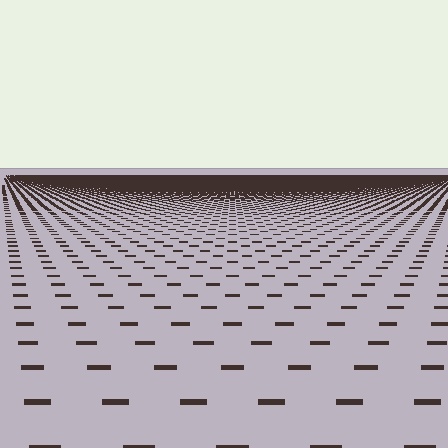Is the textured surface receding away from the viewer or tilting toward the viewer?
The surface is receding away from the viewer. Texture elements get smaller and denser toward the top.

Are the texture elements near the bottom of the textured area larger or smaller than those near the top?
Larger. Near the bottom, elements are closer to the viewer and appear at a bigger on-screen size.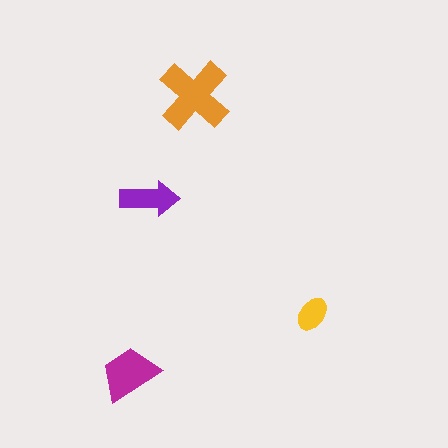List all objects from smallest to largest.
The yellow ellipse, the purple arrow, the magenta trapezoid, the orange cross.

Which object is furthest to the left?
The magenta trapezoid is leftmost.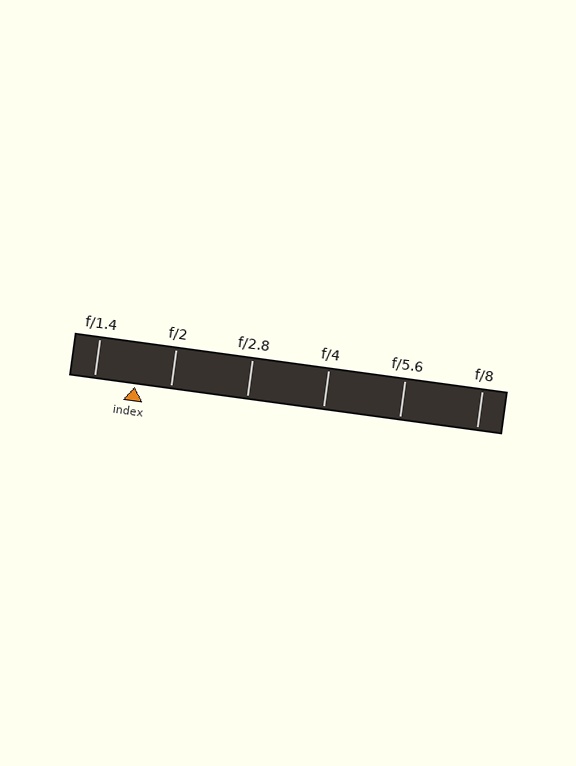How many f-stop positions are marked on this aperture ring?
There are 6 f-stop positions marked.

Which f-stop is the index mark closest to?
The index mark is closest to f/2.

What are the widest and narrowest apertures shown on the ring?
The widest aperture shown is f/1.4 and the narrowest is f/8.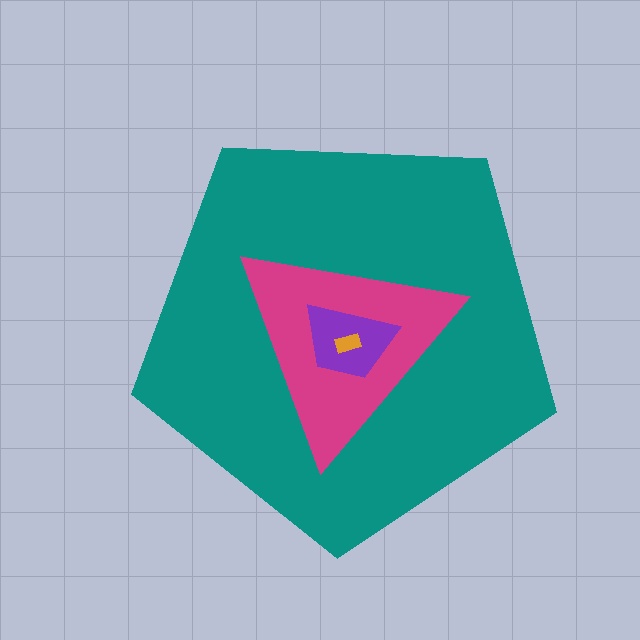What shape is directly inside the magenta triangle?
The purple trapezoid.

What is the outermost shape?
The teal pentagon.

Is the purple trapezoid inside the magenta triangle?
Yes.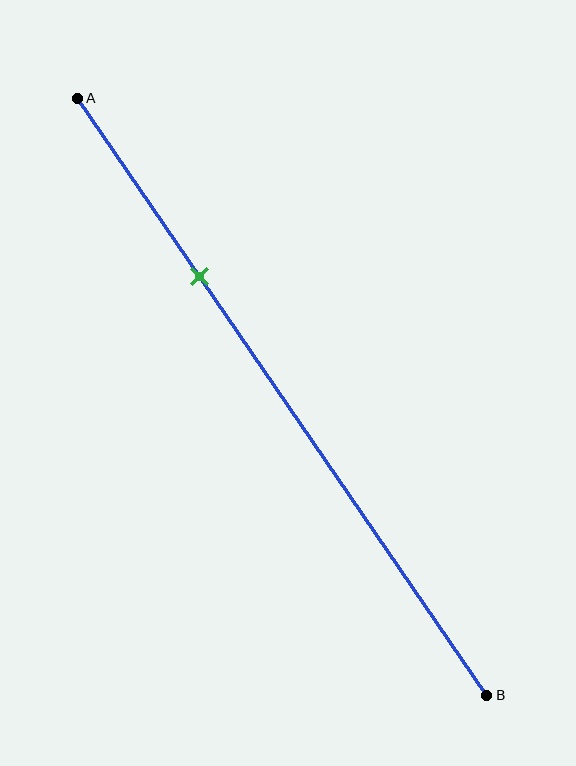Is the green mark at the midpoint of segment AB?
No, the mark is at about 30% from A, not at the 50% midpoint.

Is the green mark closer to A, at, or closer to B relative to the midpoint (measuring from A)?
The green mark is closer to point A than the midpoint of segment AB.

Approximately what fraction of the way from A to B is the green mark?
The green mark is approximately 30% of the way from A to B.